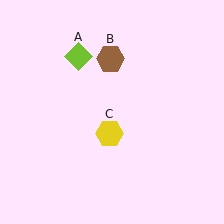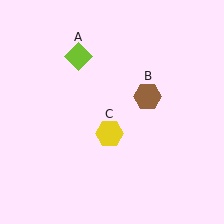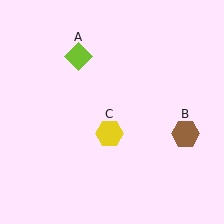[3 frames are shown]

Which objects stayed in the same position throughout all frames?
Lime diamond (object A) and yellow hexagon (object C) remained stationary.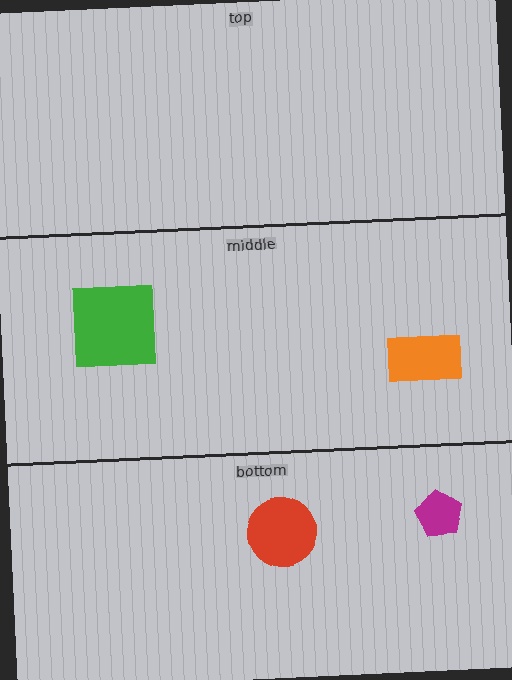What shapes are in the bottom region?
The red circle, the magenta pentagon.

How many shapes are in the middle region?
2.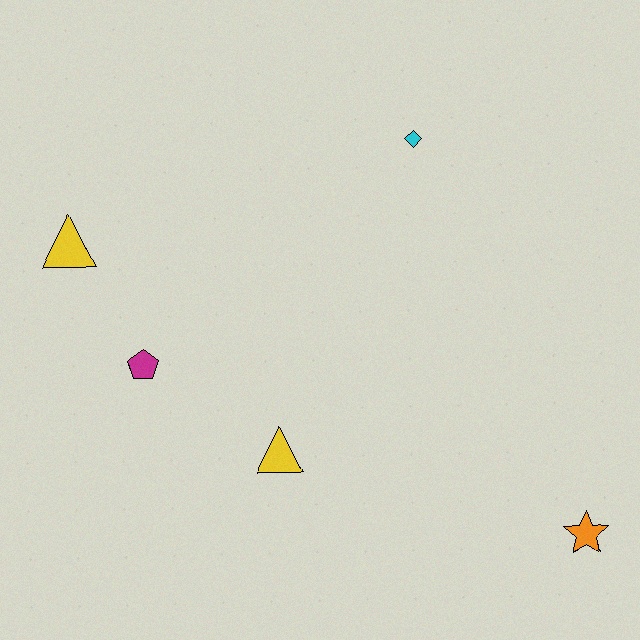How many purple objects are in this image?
There are no purple objects.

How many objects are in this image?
There are 5 objects.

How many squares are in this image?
There are no squares.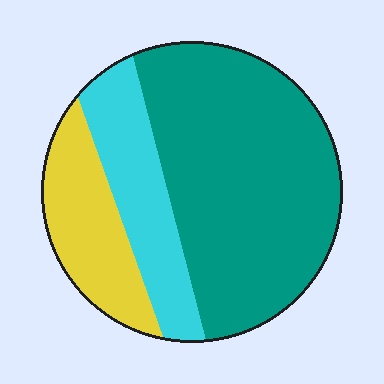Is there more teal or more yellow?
Teal.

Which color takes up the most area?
Teal, at roughly 60%.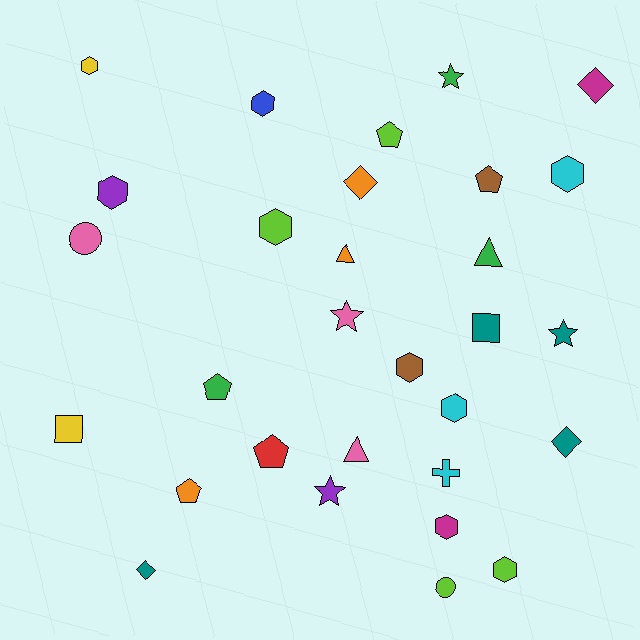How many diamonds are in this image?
There are 4 diamonds.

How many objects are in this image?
There are 30 objects.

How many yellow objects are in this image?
There are 2 yellow objects.